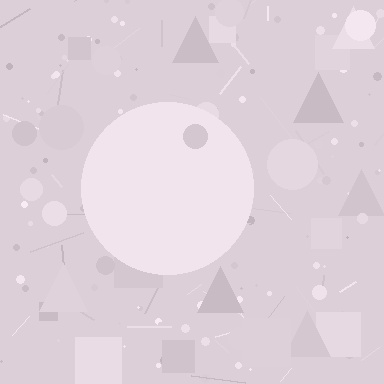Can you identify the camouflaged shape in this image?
The camouflaged shape is a circle.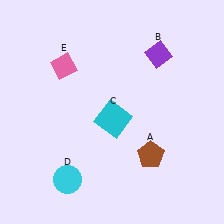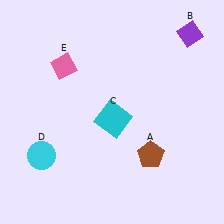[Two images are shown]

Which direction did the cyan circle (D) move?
The cyan circle (D) moved left.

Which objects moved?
The objects that moved are: the purple diamond (B), the cyan circle (D).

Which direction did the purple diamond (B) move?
The purple diamond (B) moved right.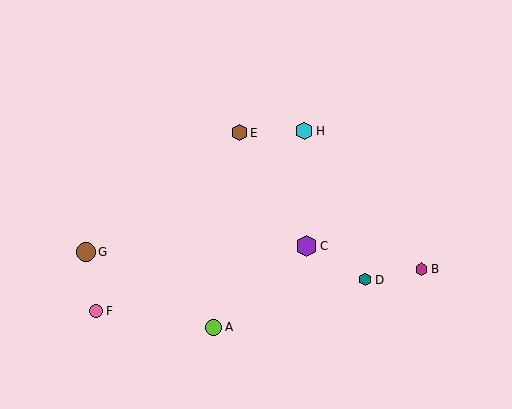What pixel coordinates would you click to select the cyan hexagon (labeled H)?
Click at (304, 131) to select the cyan hexagon H.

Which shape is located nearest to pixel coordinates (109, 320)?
The pink circle (labeled F) at (96, 311) is nearest to that location.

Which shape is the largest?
The purple hexagon (labeled C) is the largest.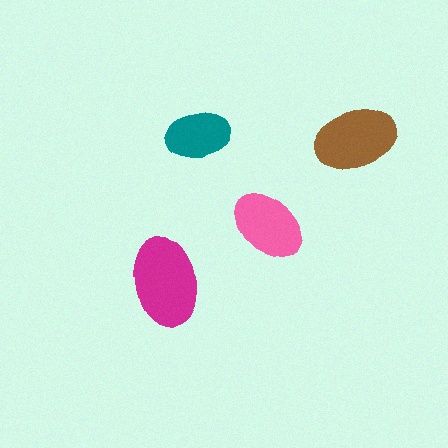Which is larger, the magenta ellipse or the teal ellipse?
The magenta one.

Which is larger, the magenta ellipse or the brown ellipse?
The magenta one.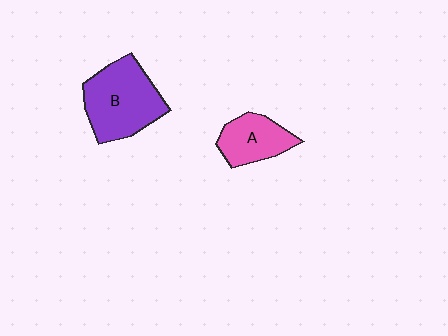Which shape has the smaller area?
Shape A (pink).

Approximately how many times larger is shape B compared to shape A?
Approximately 1.7 times.